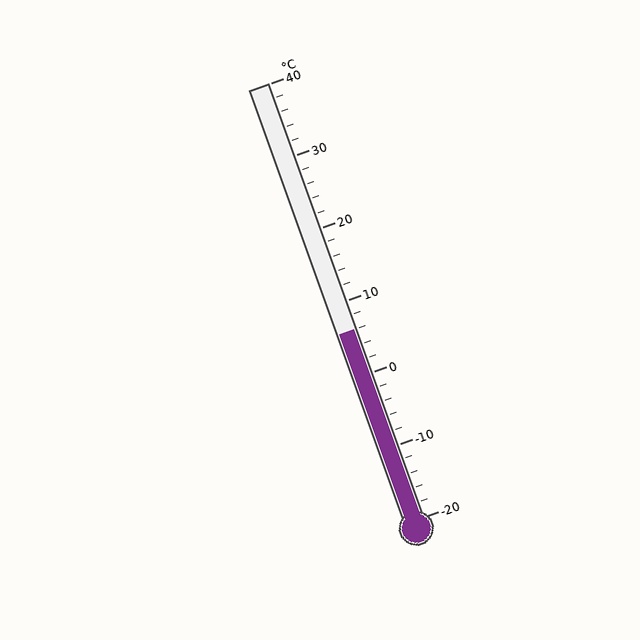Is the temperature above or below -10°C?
The temperature is above -10°C.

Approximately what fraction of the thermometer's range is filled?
The thermometer is filled to approximately 45% of its range.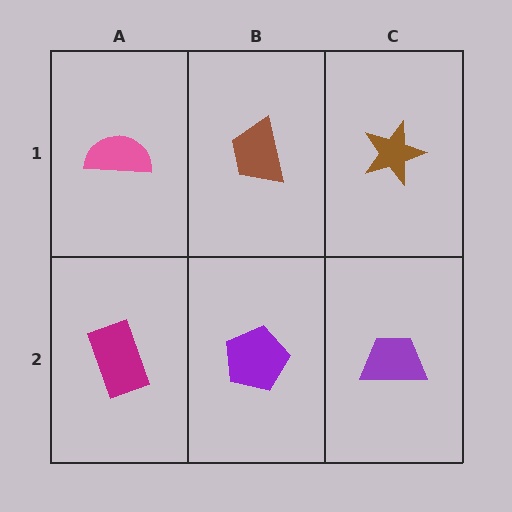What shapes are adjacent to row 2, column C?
A brown star (row 1, column C), a purple pentagon (row 2, column B).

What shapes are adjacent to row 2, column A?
A pink semicircle (row 1, column A), a purple pentagon (row 2, column B).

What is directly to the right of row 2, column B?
A purple trapezoid.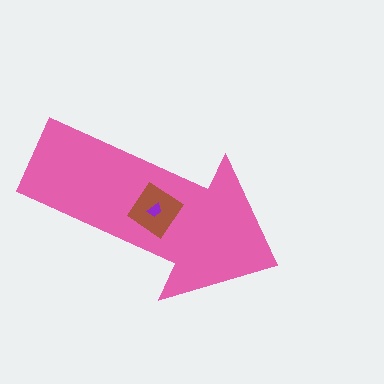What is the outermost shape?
The pink arrow.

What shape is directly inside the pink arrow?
The brown diamond.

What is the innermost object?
The purple trapezoid.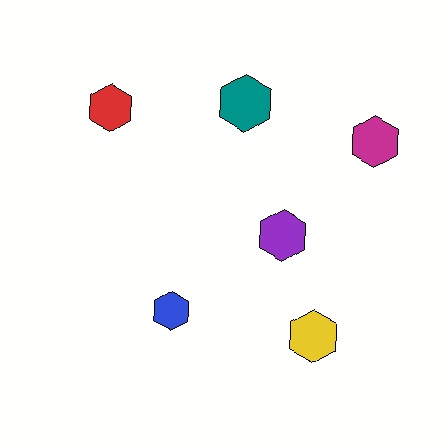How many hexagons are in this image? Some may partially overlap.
There are 6 hexagons.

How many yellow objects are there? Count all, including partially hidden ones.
There is 1 yellow object.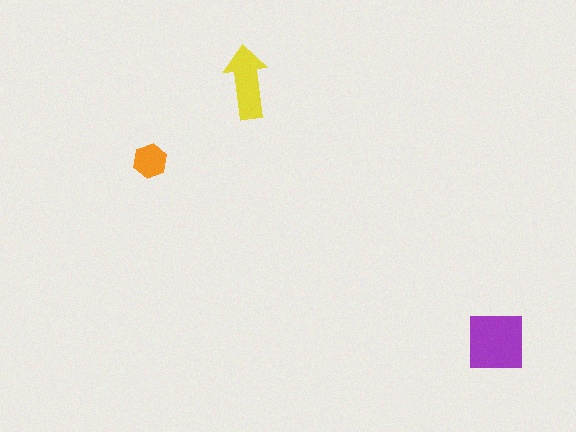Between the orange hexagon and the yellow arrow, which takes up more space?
The yellow arrow.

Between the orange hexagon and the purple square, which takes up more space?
The purple square.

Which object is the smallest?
The orange hexagon.